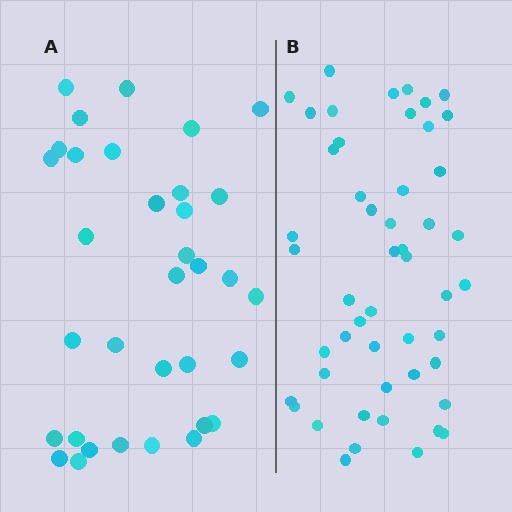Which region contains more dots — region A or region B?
Region B (the right region) has more dots.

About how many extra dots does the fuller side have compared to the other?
Region B has approximately 15 more dots than region A.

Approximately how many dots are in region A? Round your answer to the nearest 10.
About 30 dots. (The exact count is 34, which rounds to 30.)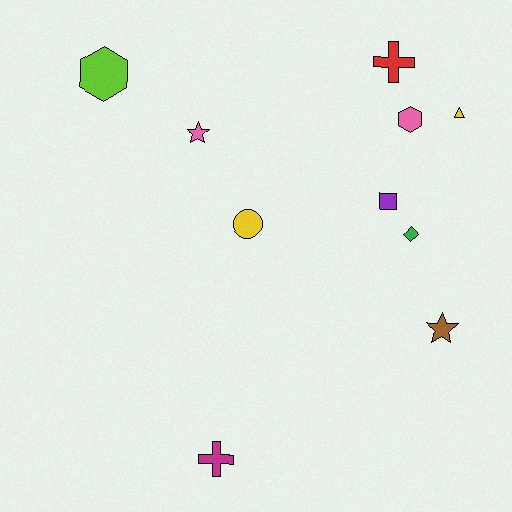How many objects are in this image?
There are 10 objects.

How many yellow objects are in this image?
There are 2 yellow objects.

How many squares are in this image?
There is 1 square.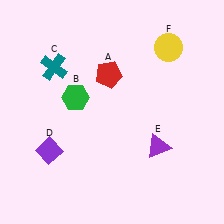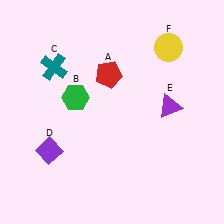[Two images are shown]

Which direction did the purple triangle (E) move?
The purple triangle (E) moved up.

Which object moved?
The purple triangle (E) moved up.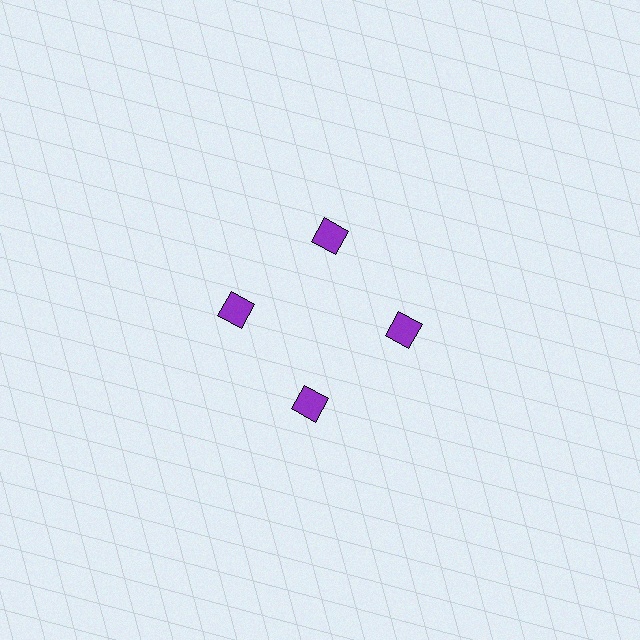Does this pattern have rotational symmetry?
Yes, this pattern has 4-fold rotational symmetry. It looks the same after rotating 90 degrees around the center.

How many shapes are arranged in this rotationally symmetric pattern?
There are 4 shapes, arranged in 4 groups of 1.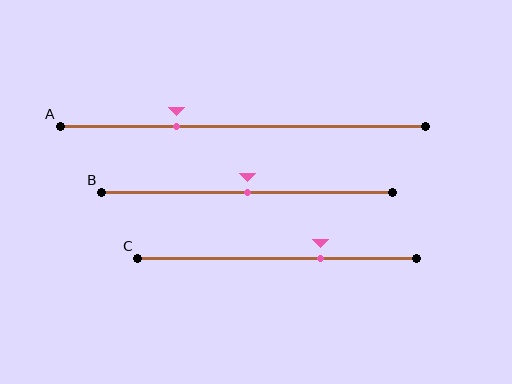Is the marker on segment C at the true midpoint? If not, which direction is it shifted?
No, the marker on segment C is shifted to the right by about 16% of the segment length.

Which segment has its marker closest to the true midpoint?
Segment B has its marker closest to the true midpoint.